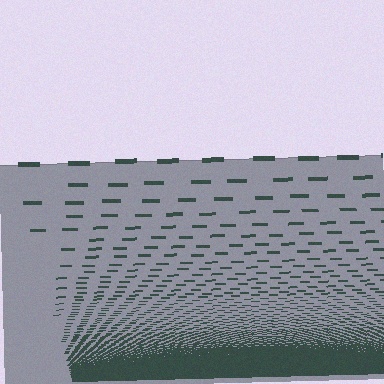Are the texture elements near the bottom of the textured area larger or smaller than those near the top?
Smaller. The gradient is inverted — elements near the bottom are smaller and denser.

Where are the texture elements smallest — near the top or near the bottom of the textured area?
Near the bottom.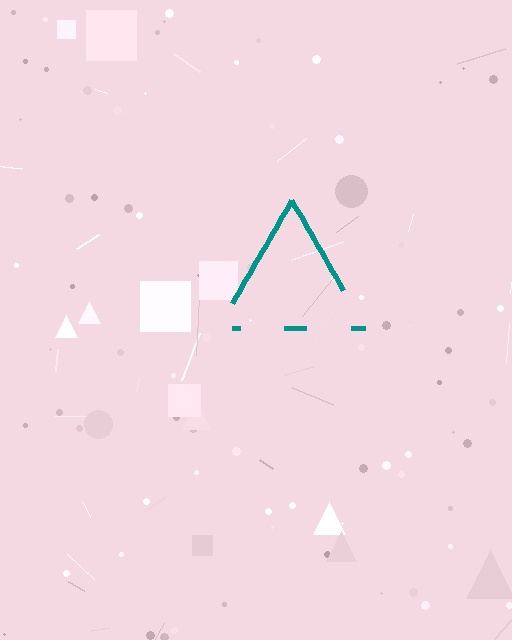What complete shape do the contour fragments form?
The contour fragments form a triangle.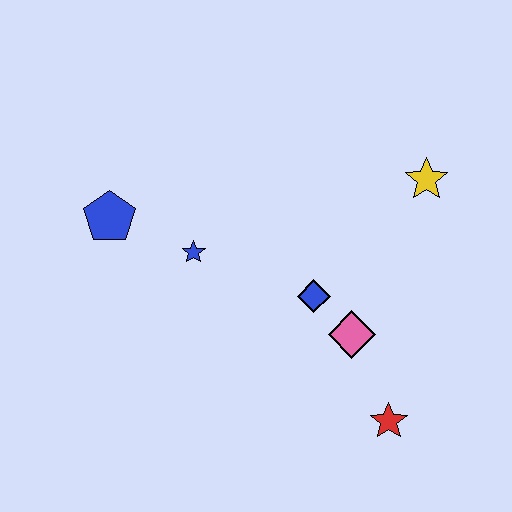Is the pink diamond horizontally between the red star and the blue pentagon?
Yes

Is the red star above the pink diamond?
No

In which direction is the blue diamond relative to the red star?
The blue diamond is above the red star.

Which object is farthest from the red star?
The blue pentagon is farthest from the red star.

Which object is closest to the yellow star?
The blue diamond is closest to the yellow star.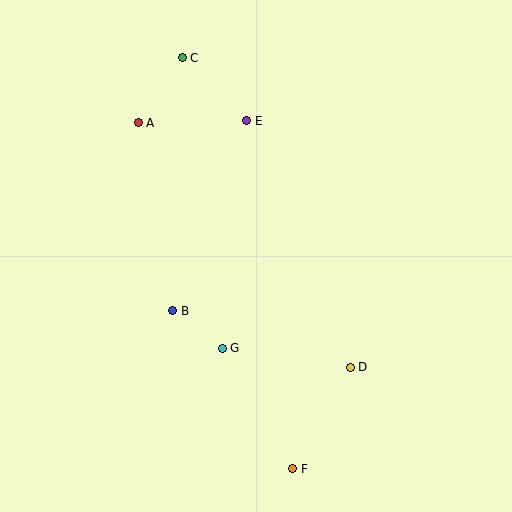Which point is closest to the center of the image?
Point G at (222, 348) is closest to the center.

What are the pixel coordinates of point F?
Point F is at (293, 469).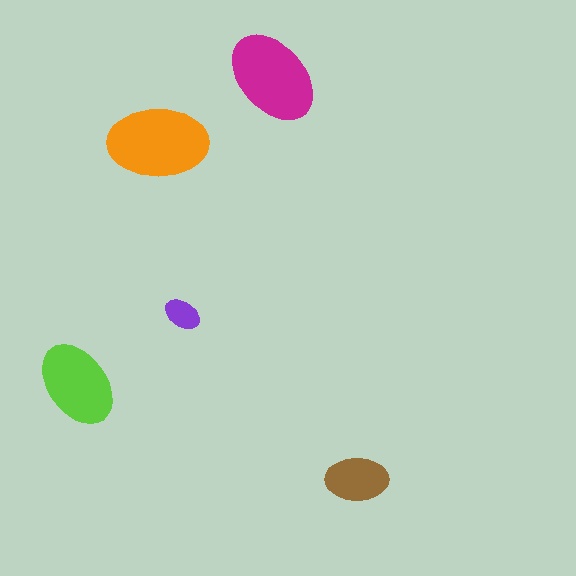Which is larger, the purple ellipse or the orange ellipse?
The orange one.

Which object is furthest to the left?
The lime ellipse is leftmost.